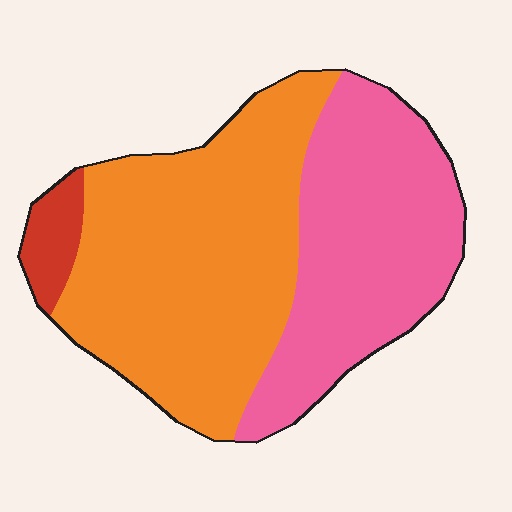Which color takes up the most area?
Orange, at roughly 55%.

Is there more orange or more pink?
Orange.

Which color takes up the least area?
Red, at roughly 5%.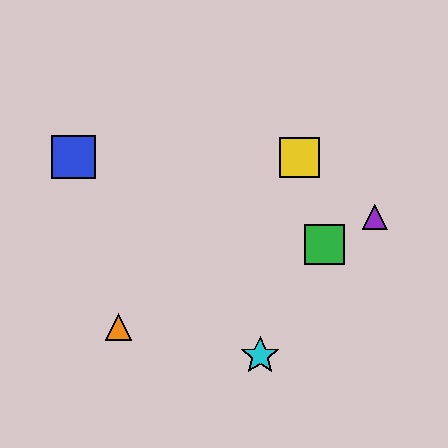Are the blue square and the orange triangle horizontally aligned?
No, the blue square is at y≈157 and the orange triangle is at y≈327.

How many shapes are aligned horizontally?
3 shapes (the red star, the blue square, the yellow square) are aligned horizontally.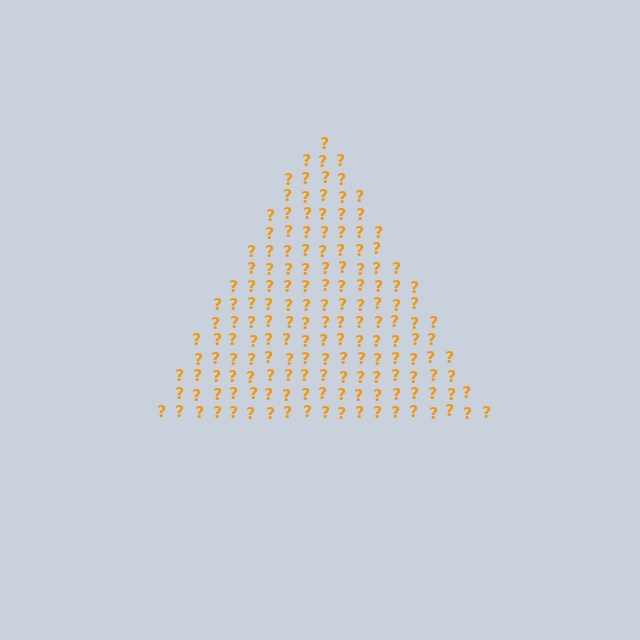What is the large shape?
The large shape is a triangle.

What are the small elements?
The small elements are question marks.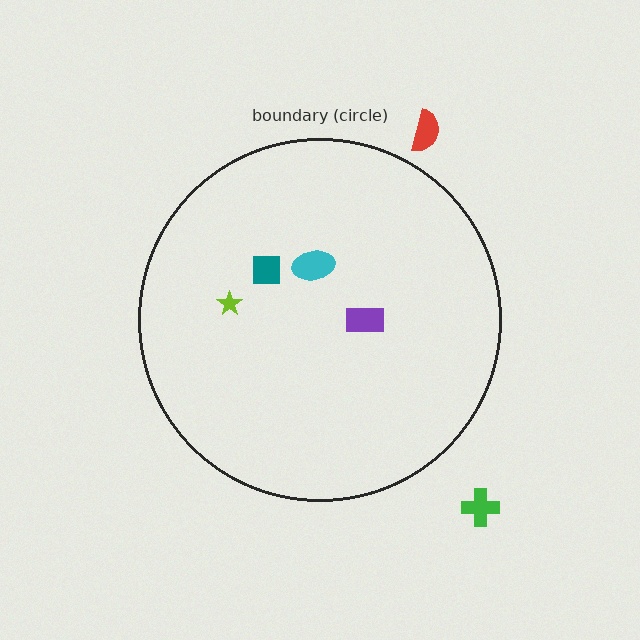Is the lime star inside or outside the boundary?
Inside.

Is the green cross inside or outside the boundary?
Outside.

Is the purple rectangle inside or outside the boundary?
Inside.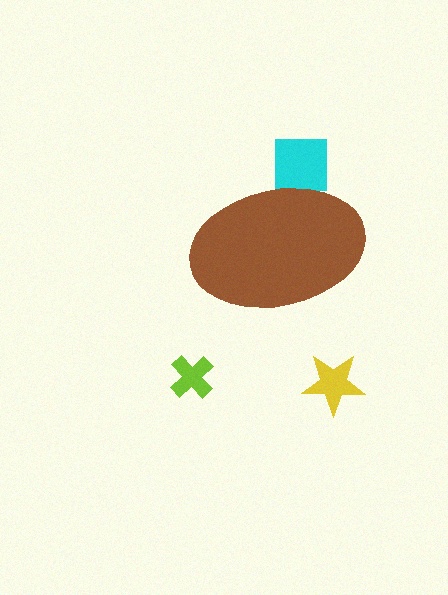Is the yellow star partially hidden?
No, the yellow star is fully visible.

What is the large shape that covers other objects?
A brown ellipse.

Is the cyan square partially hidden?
Yes, the cyan square is partially hidden behind the brown ellipse.